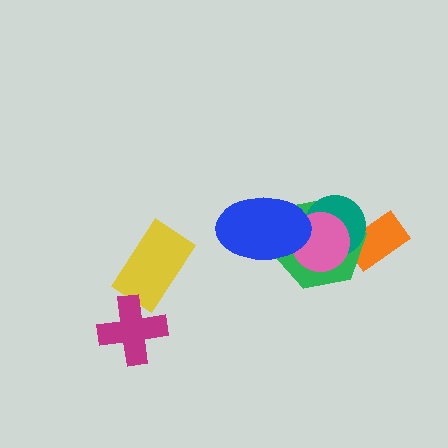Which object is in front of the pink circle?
The blue ellipse is in front of the pink circle.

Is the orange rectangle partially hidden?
Yes, it is partially covered by another shape.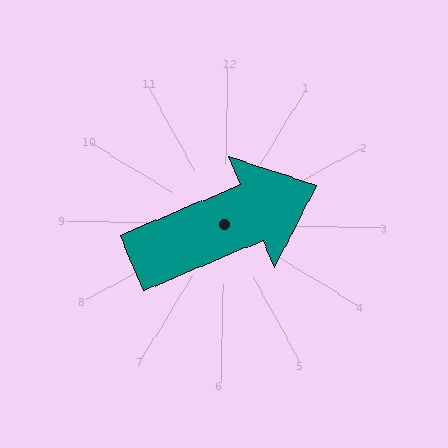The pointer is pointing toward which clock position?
Roughly 2 o'clock.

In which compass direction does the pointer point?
Northeast.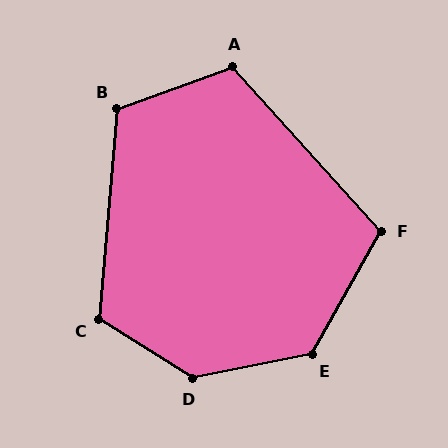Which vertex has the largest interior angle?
D, at approximately 137 degrees.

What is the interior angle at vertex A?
Approximately 112 degrees (obtuse).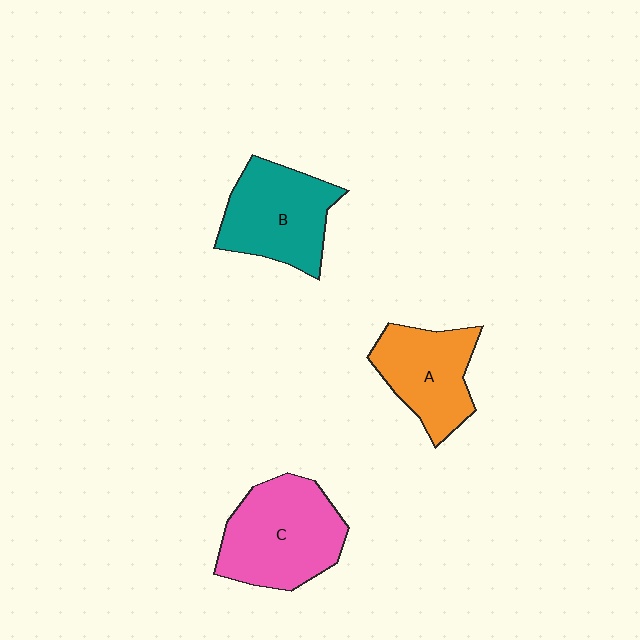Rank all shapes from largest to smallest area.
From largest to smallest: C (pink), B (teal), A (orange).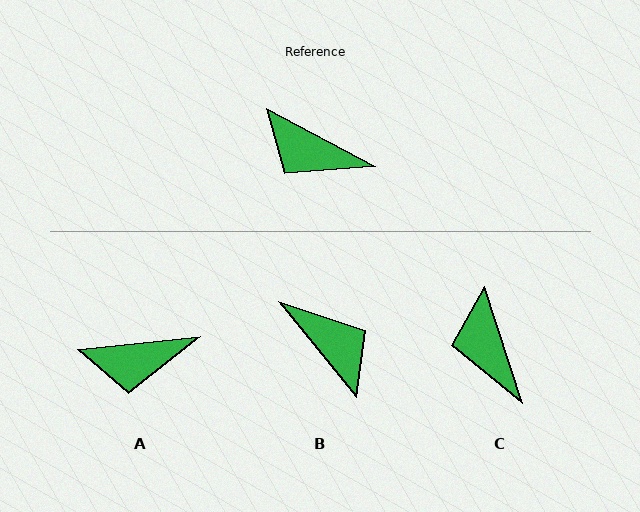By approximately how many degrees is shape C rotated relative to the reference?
Approximately 44 degrees clockwise.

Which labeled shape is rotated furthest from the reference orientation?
B, about 157 degrees away.